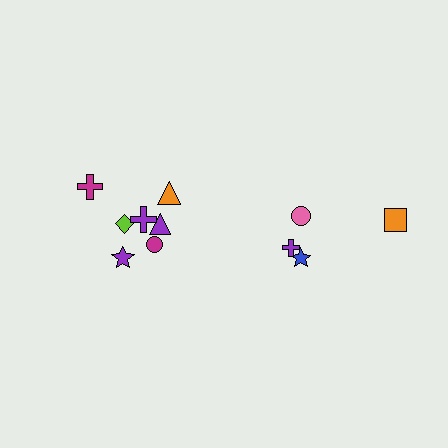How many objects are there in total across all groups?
There are 11 objects.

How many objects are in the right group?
There are 4 objects.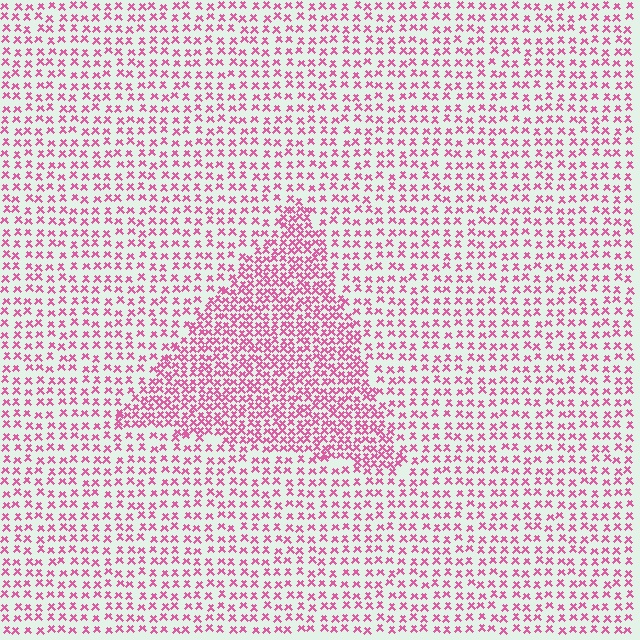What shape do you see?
I see a triangle.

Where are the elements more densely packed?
The elements are more densely packed inside the triangle boundary.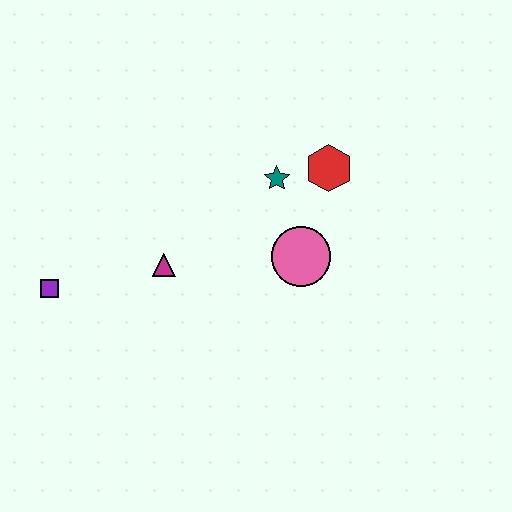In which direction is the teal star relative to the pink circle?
The teal star is above the pink circle.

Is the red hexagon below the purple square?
No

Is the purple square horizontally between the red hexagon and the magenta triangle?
No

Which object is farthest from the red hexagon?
The purple square is farthest from the red hexagon.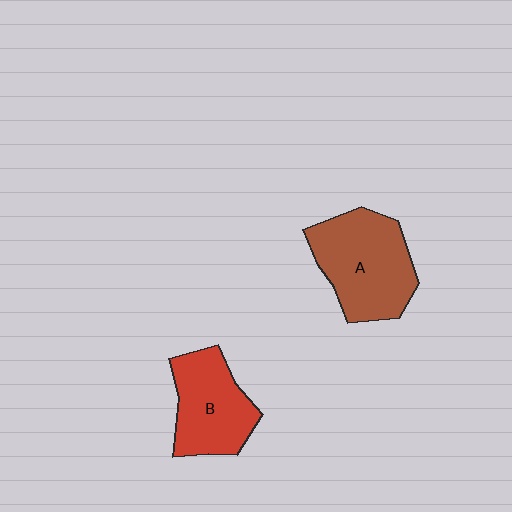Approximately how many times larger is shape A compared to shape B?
Approximately 1.2 times.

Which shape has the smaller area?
Shape B (red).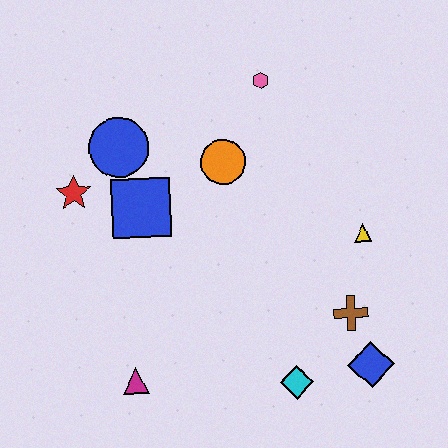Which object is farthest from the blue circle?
The blue diamond is farthest from the blue circle.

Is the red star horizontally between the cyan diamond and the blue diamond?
No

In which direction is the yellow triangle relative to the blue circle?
The yellow triangle is to the right of the blue circle.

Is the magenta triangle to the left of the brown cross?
Yes